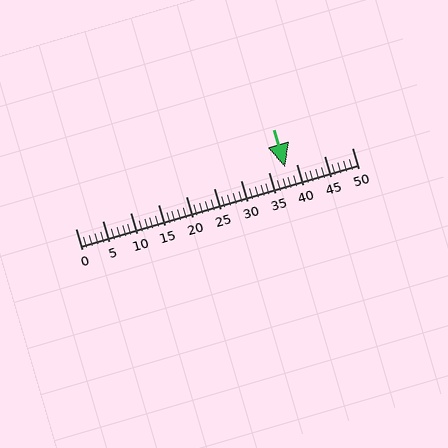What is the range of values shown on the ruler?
The ruler shows values from 0 to 50.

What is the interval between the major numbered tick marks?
The major tick marks are spaced 5 units apart.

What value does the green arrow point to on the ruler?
The green arrow points to approximately 38.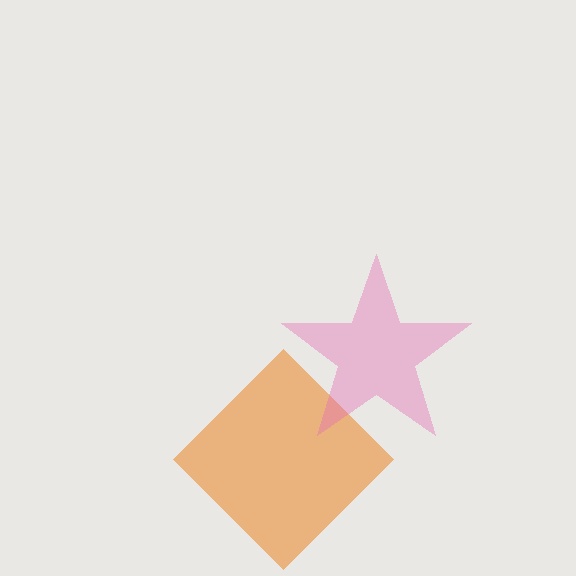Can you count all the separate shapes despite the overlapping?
Yes, there are 2 separate shapes.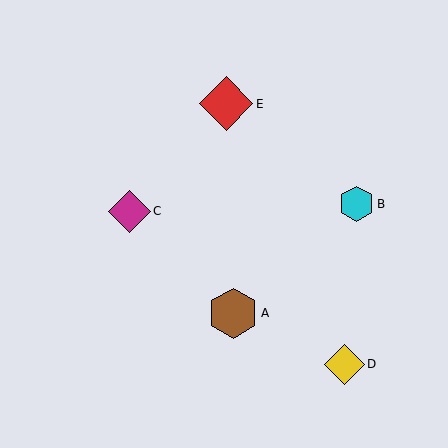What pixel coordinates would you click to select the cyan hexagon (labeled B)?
Click at (356, 204) to select the cyan hexagon B.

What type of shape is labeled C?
Shape C is a magenta diamond.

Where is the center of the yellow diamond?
The center of the yellow diamond is at (344, 364).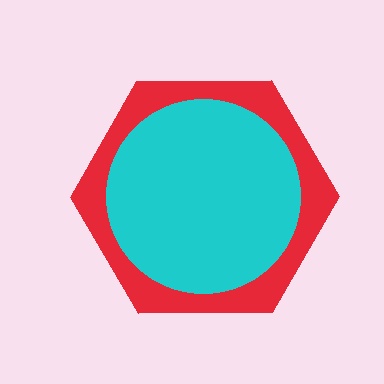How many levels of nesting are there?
2.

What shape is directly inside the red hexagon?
The cyan circle.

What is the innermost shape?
The cyan circle.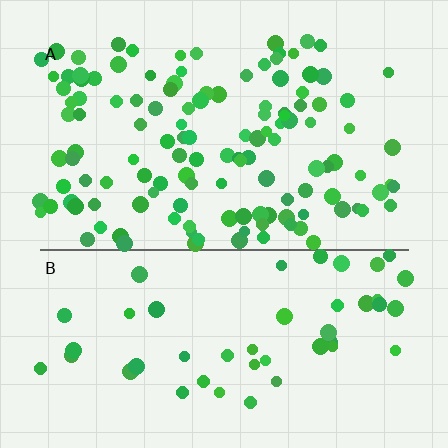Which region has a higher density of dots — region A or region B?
A (the top).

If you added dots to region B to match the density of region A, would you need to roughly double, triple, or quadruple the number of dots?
Approximately triple.